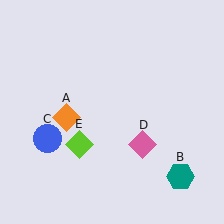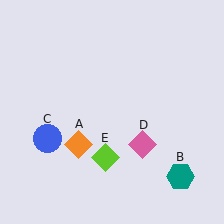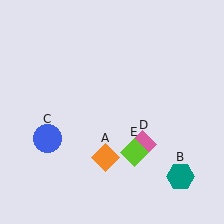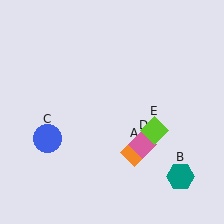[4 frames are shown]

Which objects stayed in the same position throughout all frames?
Teal hexagon (object B) and blue circle (object C) and pink diamond (object D) remained stationary.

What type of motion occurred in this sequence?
The orange diamond (object A), lime diamond (object E) rotated counterclockwise around the center of the scene.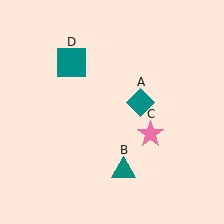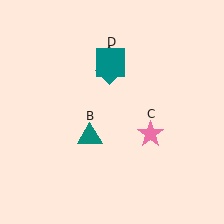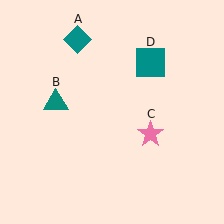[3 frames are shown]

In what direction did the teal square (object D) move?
The teal square (object D) moved right.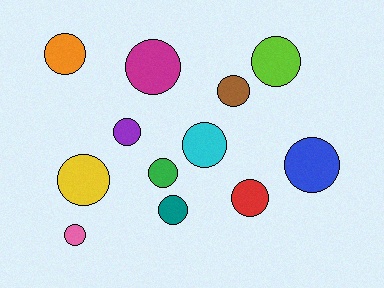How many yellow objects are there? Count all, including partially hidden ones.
There is 1 yellow object.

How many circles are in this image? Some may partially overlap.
There are 12 circles.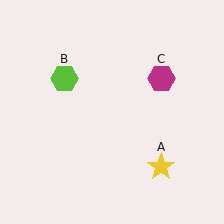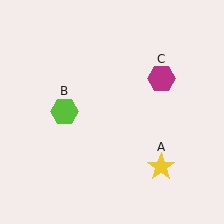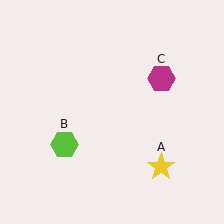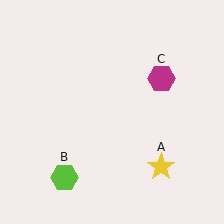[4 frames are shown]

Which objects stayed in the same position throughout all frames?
Yellow star (object A) and magenta hexagon (object C) remained stationary.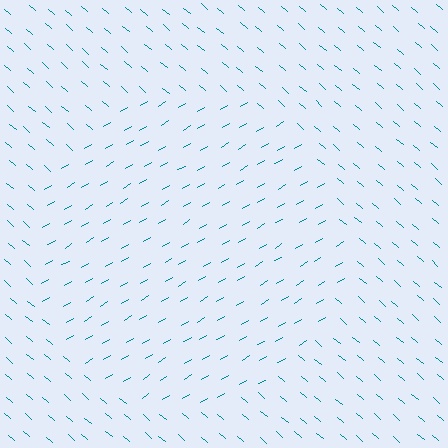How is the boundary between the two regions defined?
The boundary is defined purely by a change in line orientation (approximately 72 degrees difference). All lines are the same color and thickness.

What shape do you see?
I see a circle.